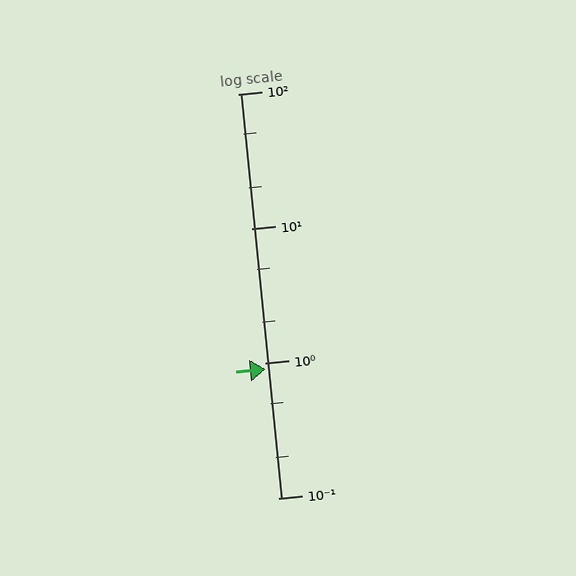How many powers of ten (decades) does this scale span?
The scale spans 3 decades, from 0.1 to 100.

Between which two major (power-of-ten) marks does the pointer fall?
The pointer is between 0.1 and 1.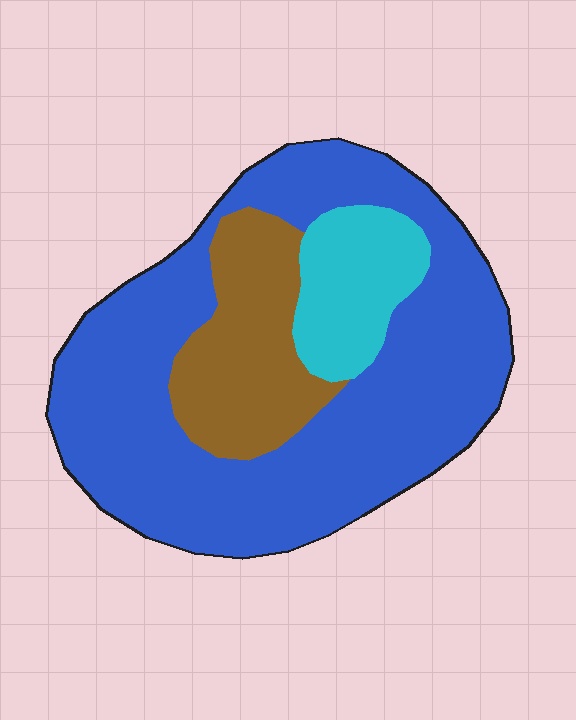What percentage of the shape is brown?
Brown takes up about one fifth (1/5) of the shape.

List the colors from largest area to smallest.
From largest to smallest: blue, brown, cyan.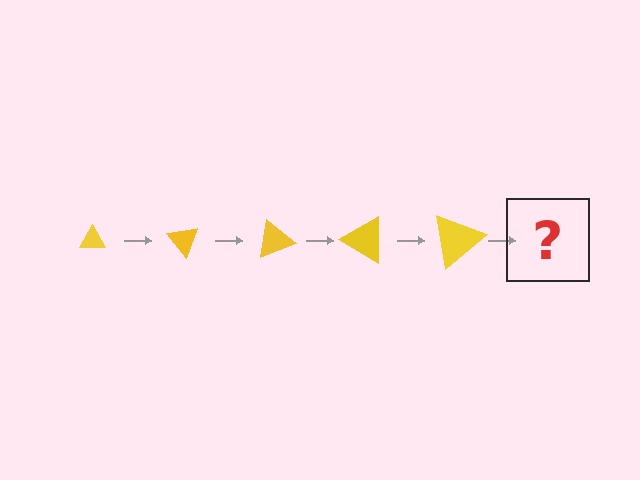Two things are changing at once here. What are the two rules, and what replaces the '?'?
The two rules are that the triangle grows larger each step and it rotates 50 degrees each step. The '?' should be a triangle, larger than the previous one and rotated 250 degrees from the start.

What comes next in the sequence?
The next element should be a triangle, larger than the previous one and rotated 250 degrees from the start.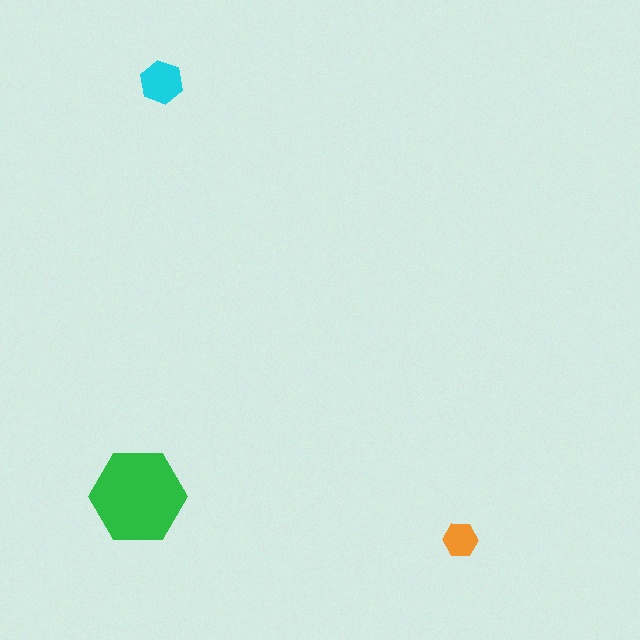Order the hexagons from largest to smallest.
the green one, the cyan one, the orange one.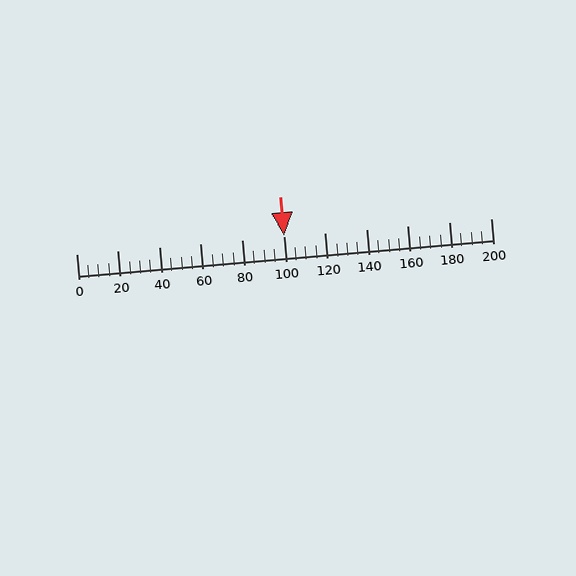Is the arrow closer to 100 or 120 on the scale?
The arrow is closer to 100.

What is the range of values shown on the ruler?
The ruler shows values from 0 to 200.